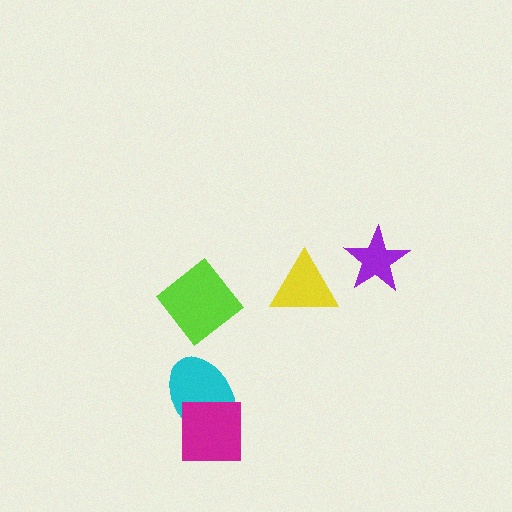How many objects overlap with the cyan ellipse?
1 object overlaps with the cyan ellipse.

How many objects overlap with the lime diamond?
0 objects overlap with the lime diamond.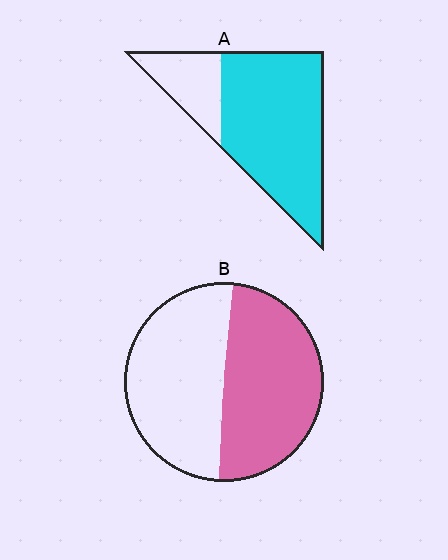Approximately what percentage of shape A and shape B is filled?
A is approximately 75% and B is approximately 50%.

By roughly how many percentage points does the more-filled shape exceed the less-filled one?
By roughly 25 percentage points (A over B).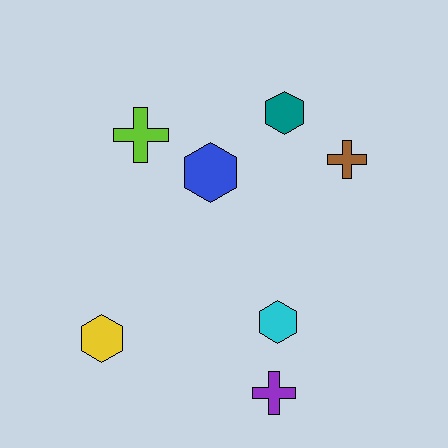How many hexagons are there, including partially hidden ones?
There are 4 hexagons.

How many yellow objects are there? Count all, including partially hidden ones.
There is 1 yellow object.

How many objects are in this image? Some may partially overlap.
There are 7 objects.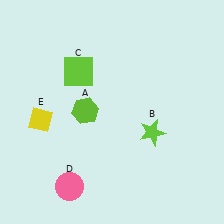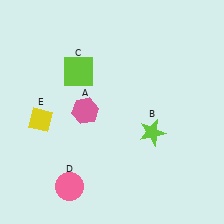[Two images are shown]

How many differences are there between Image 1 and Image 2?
There is 1 difference between the two images.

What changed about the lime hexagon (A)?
In Image 1, A is lime. In Image 2, it changed to pink.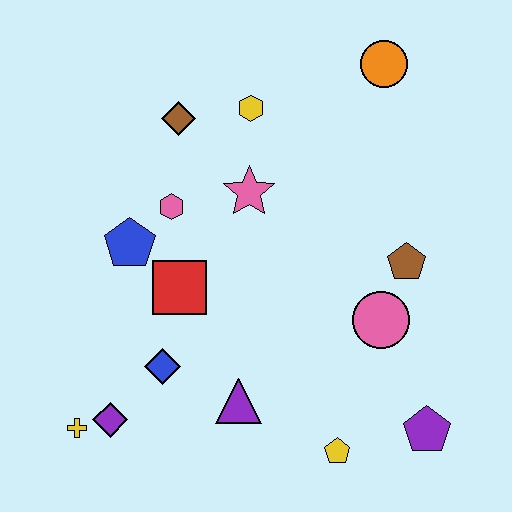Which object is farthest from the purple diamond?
The orange circle is farthest from the purple diamond.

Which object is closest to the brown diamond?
The yellow hexagon is closest to the brown diamond.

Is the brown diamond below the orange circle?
Yes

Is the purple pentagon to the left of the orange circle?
No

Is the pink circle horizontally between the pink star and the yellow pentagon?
No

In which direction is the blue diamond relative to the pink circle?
The blue diamond is to the left of the pink circle.